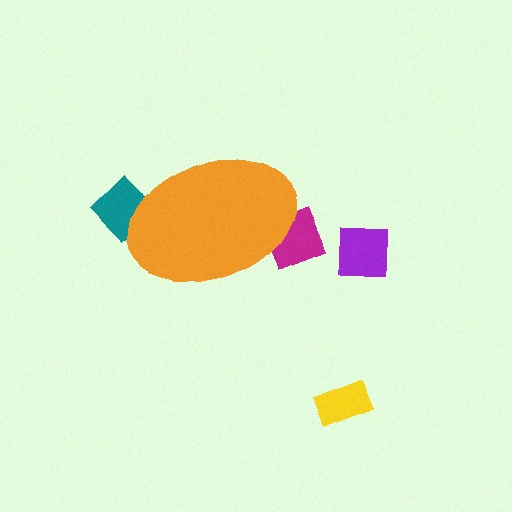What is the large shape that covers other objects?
An orange ellipse.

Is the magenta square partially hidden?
Yes, the magenta square is partially hidden behind the orange ellipse.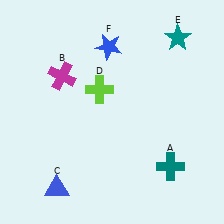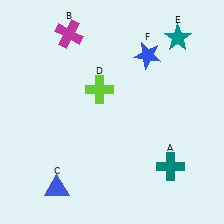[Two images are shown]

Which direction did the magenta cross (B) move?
The magenta cross (B) moved up.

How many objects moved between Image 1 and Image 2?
2 objects moved between the two images.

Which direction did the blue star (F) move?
The blue star (F) moved right.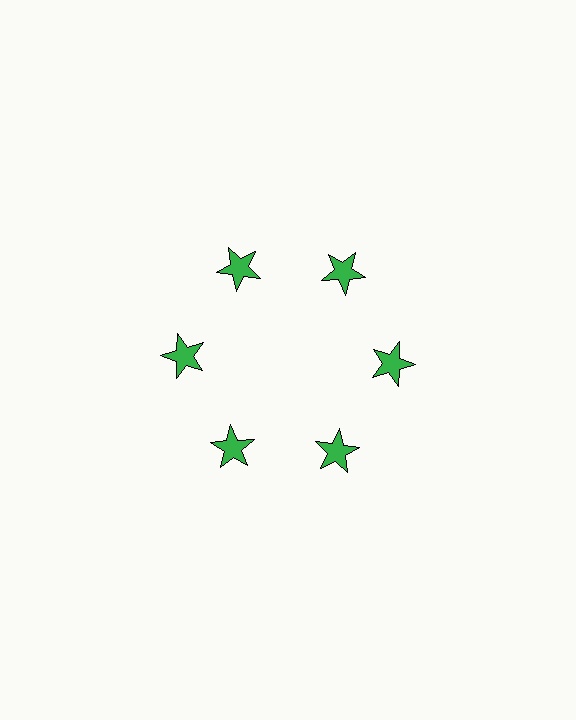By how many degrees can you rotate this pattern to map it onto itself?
The pattern maps onto itself every 60 degrees of rotation.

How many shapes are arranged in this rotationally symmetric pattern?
There are 6 shapes, arranged in 6 groups of 1.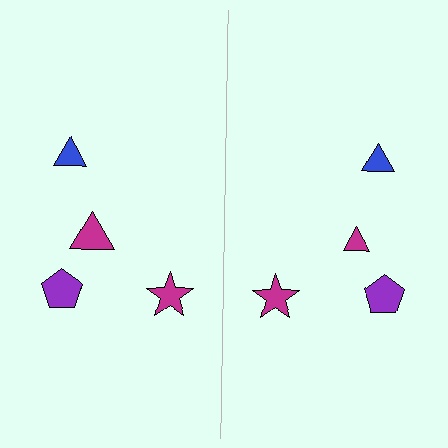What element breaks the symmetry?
The magenta triangle on the right side has a different size than its mirror counterpart.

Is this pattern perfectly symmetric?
No, the pattern is not perfectly symmetric. The magenta triangle on the right side has a different size than its mirror counterpart.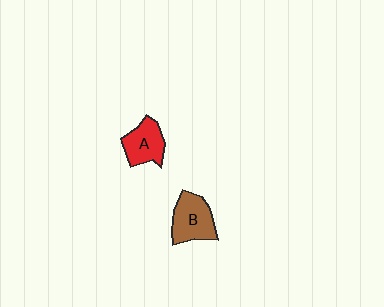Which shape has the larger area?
Shape B (brown).